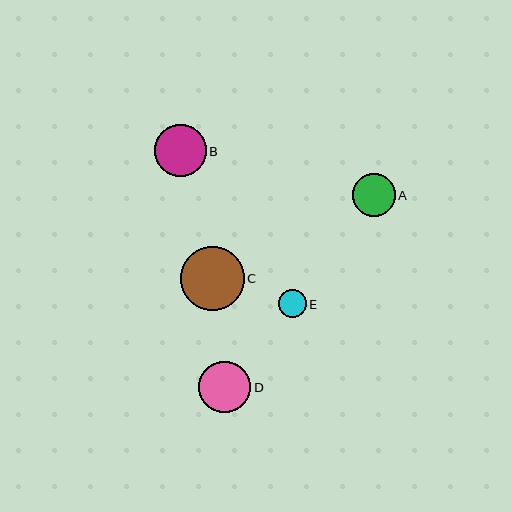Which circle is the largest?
Circle C is the largest with a size of approximately 64 pixels.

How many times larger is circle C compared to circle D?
Circle C is approximately 1.2 times the size of circle D.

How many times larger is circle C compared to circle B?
Circle C is approximately 1.2 times the size of circle B.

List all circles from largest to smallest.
From largest to smallest: C, B, D, A, E.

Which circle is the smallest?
Circle E is the smallest with a size of approximately 28 pixels.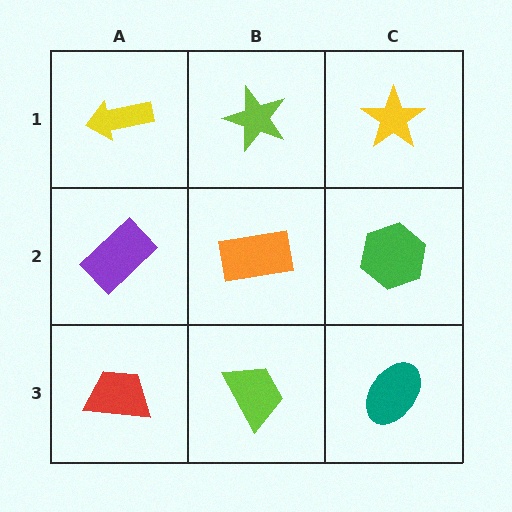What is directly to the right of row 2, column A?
An orange rectangle.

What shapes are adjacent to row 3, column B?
An orange rectangle (row 2, column B), a red trapezoid (row 3, column A), a teal ellipse (row 3, column C).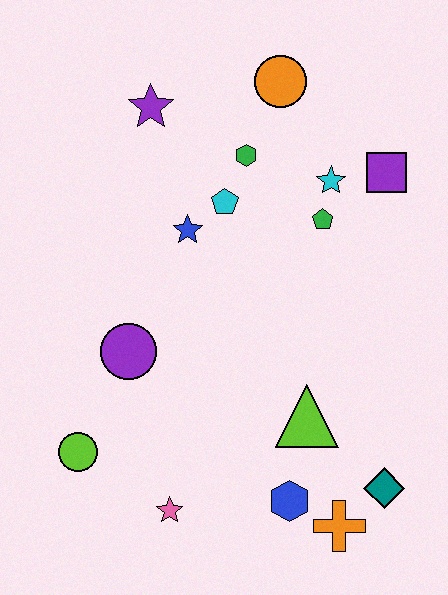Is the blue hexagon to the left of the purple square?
Yes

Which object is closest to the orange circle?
The green hexagon is closest to the orange circle.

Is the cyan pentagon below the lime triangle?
No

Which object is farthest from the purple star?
The orange cross is farthest from the purple star.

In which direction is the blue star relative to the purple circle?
The blue star is above the purple circle.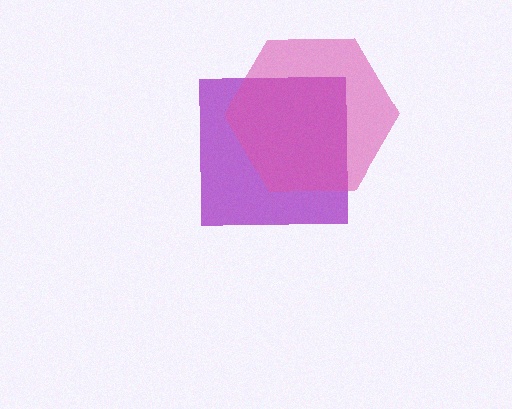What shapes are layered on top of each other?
The layered shapes are: a purple square, a pink hexagon.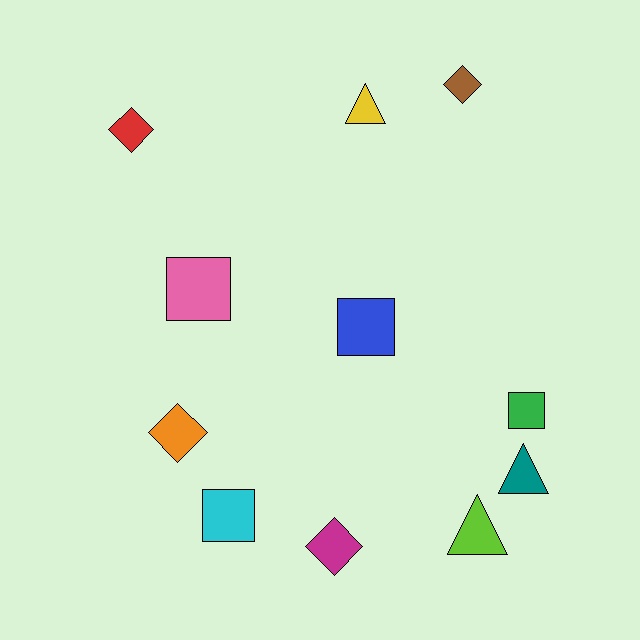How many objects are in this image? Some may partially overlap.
There are 11 objects.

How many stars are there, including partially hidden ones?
There are no stars.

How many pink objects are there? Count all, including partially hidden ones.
There is 1 pink object.